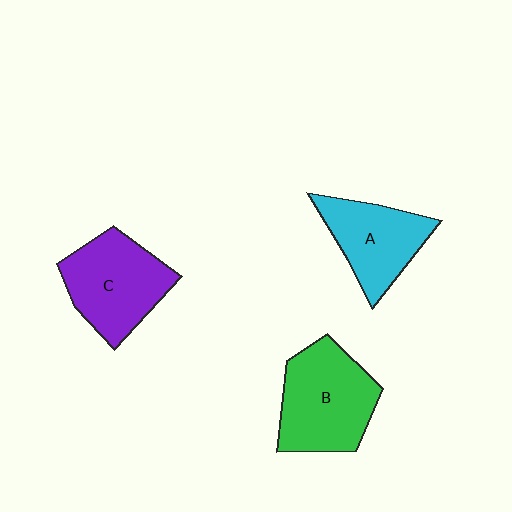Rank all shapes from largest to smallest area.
From largest to smallest: B (green), C (purple), A (cyan).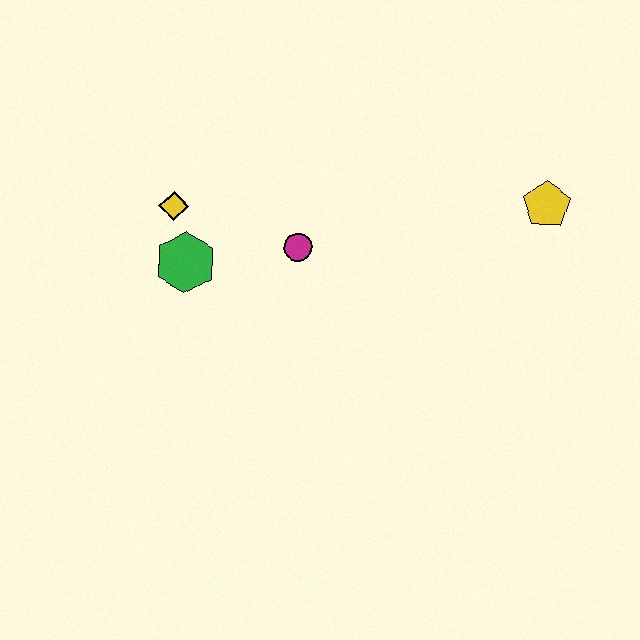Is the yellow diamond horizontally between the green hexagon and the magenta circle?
No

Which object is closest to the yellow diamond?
The green hexagon is closest to the yellow diamond.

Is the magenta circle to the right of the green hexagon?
Yes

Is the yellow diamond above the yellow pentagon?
No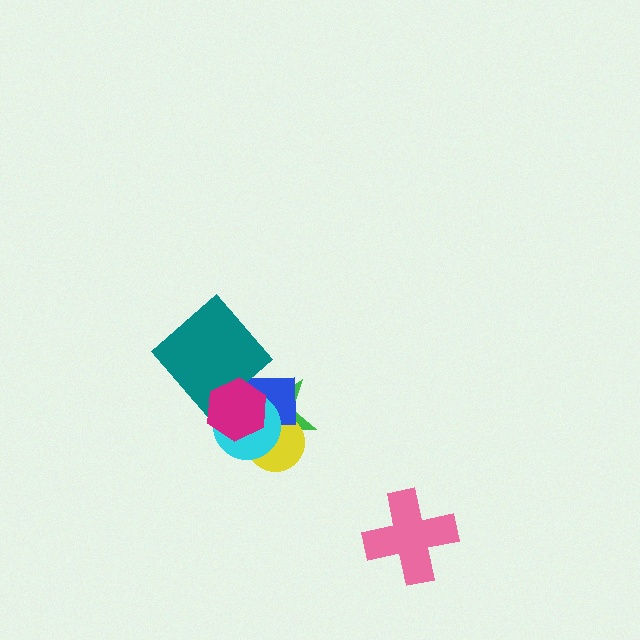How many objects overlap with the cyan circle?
4 objects overlap with the cyan circle.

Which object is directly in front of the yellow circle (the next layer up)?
The blue square is directly in front of the yellow circle.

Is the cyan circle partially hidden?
Yes, it is partially covered by another shape.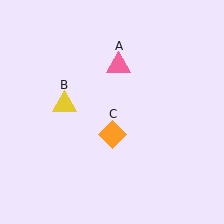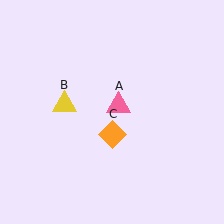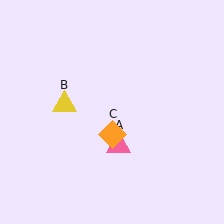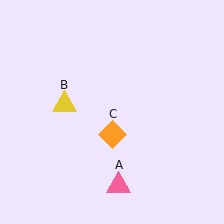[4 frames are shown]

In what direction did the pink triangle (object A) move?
The pink triangle (object A) moved down.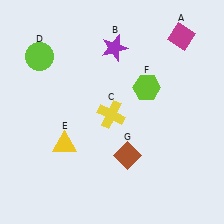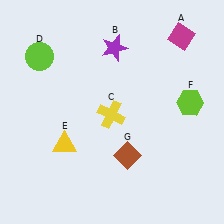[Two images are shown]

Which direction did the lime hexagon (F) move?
The lime hexagon (F) moved right.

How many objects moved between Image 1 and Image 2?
1 object moved between the two images.